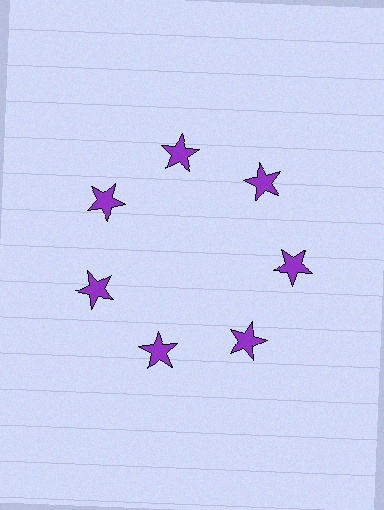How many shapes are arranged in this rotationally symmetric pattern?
There are 7 shapes, arranged in 7 groups of 1.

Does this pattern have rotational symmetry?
Yes, this pattern has 7-fold rotational symmetry. It looks the same after rotating 51 degrees around the center.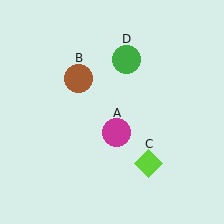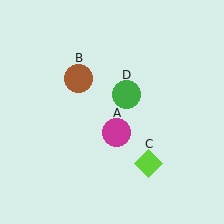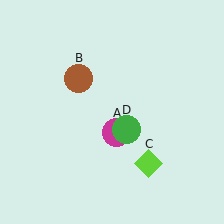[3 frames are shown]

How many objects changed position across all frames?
1 object changed position: green circle (object D).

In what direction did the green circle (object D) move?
The green circle (object D) moved down.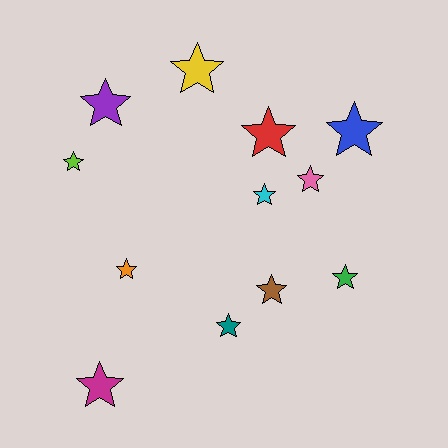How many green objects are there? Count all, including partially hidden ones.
There is 1 green object.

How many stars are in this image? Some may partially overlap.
There are 12 stars.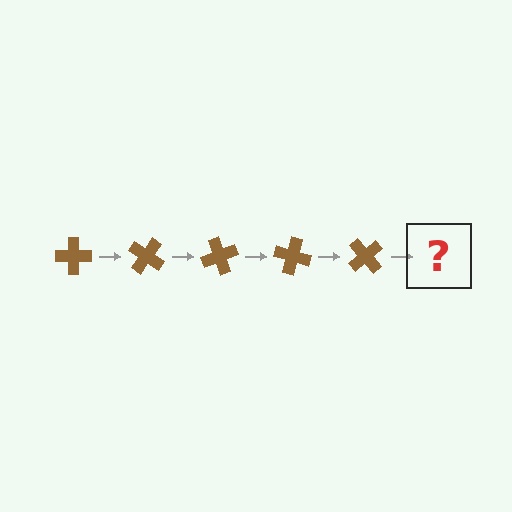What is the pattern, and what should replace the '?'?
The pattern is that the cross rotates 35 degrees each step. The '?' should be a brown cross rotated 175 degrees.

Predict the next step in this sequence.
The next step is a brown cross rotated 175 degrees.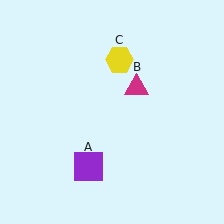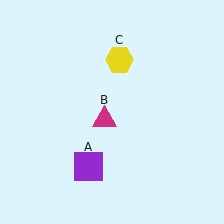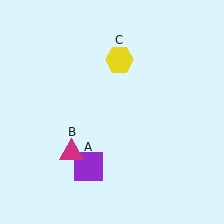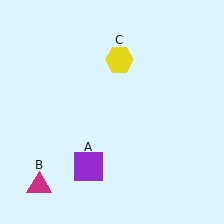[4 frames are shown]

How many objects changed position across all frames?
1 object changed position: magenta triangle (object B).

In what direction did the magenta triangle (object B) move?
The magenta triangle (object B) moved down and to the left.